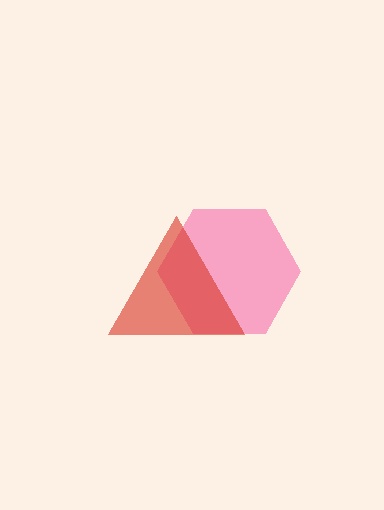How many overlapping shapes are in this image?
There are 2 overlapping shapes in the image.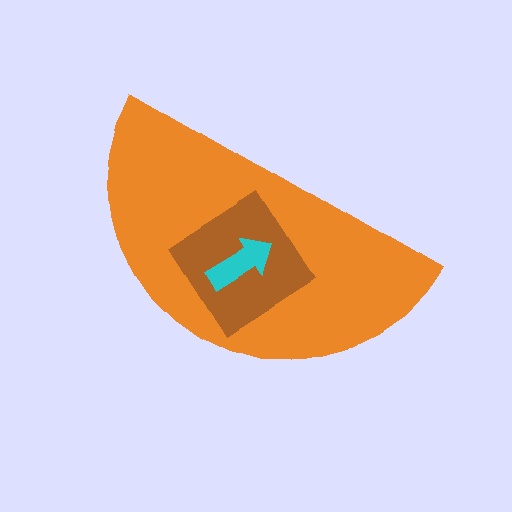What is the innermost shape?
The cyan arrow.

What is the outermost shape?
The orange semicircle.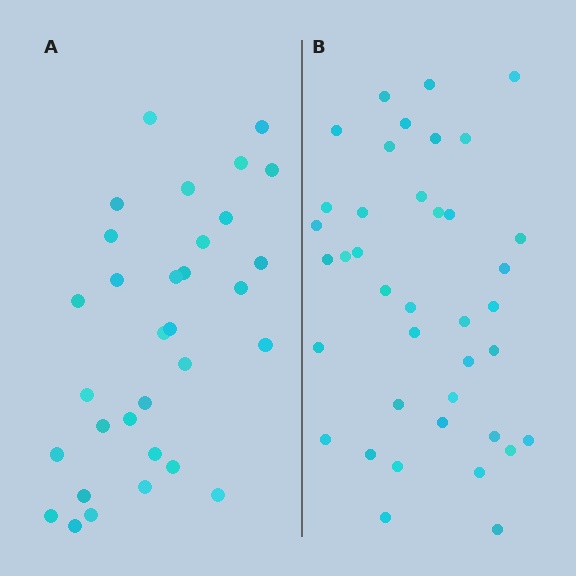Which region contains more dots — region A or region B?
Region B (the right region) has more dots.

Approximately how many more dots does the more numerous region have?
Region B has roughly 8 or so more dots than region A.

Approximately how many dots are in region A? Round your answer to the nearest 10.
About 30 dots. (The exact count is 32, which rounds to 30.)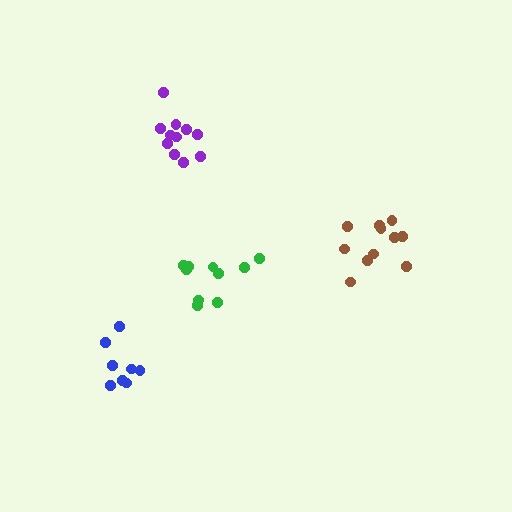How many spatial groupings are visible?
There are 4 spatial groupings.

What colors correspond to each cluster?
The clusters are colored: purple, brown, blue, green.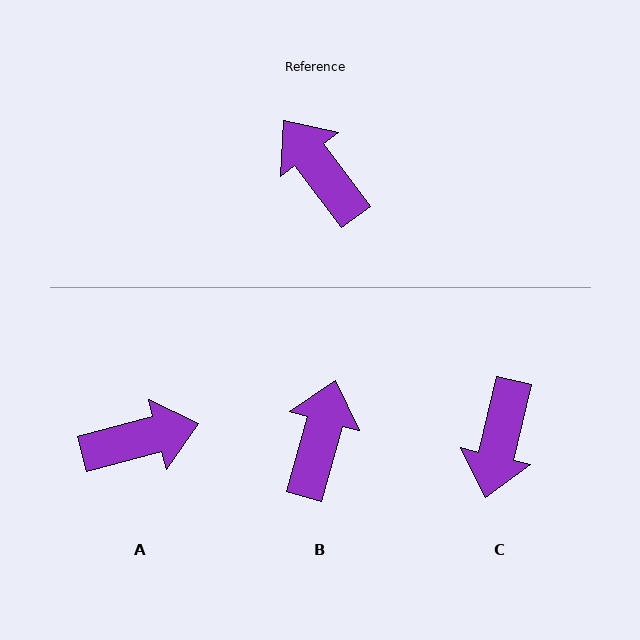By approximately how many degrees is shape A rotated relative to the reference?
Approximately 113 degrees clockwise.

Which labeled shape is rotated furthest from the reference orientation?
C, about 129 degrees away.